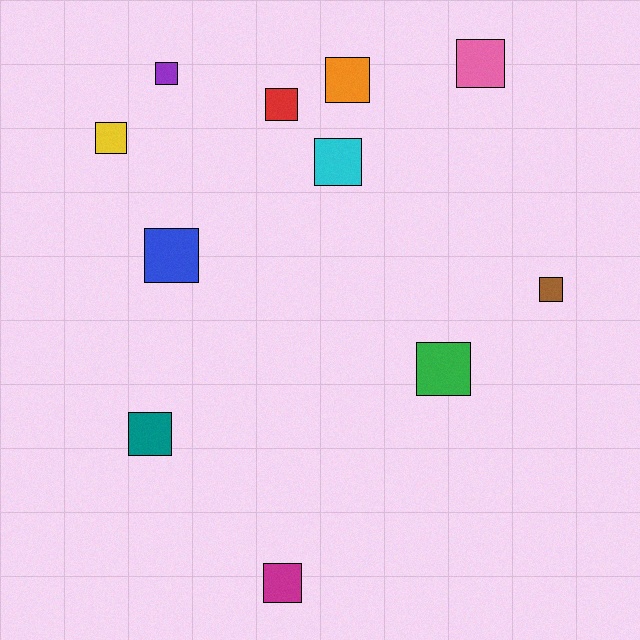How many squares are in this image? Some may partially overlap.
There are 11 squares.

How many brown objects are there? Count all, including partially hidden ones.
There is 1 brown object.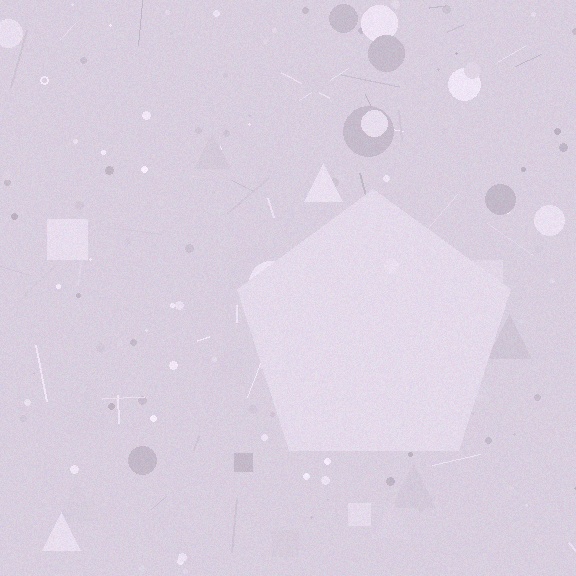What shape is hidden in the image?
A pentagon is hidden in the image.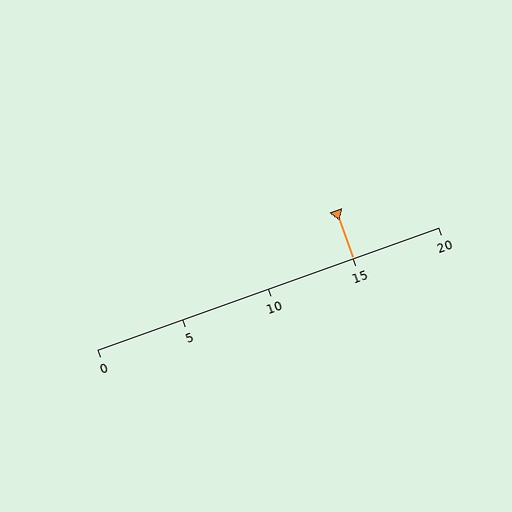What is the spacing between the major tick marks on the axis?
The major ticks are spaced 5 apart.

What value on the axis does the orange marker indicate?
The marker indicates approximately 15.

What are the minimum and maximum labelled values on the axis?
The axis runs from 0 to 20.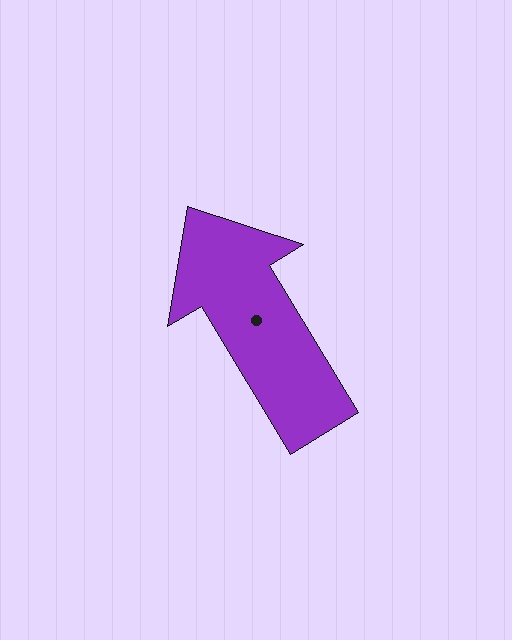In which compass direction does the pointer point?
Northwest.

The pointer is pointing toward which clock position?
Roughly 11 o'clock.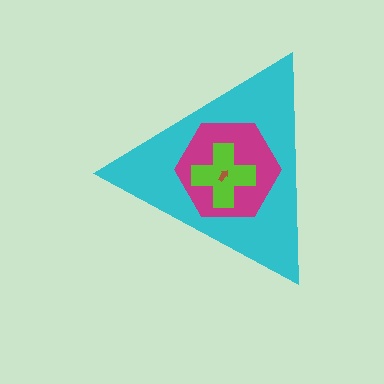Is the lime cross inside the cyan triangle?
Yes.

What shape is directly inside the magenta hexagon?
The lime cross.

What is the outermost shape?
The cyan triangle.